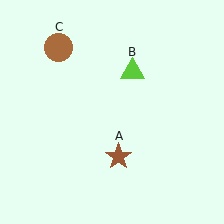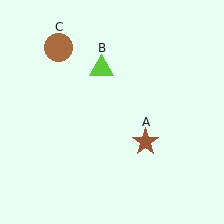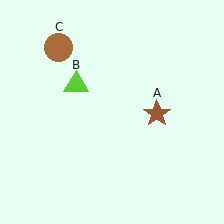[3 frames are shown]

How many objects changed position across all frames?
2 objects changed position: brown star (object A), lime triangle (object B).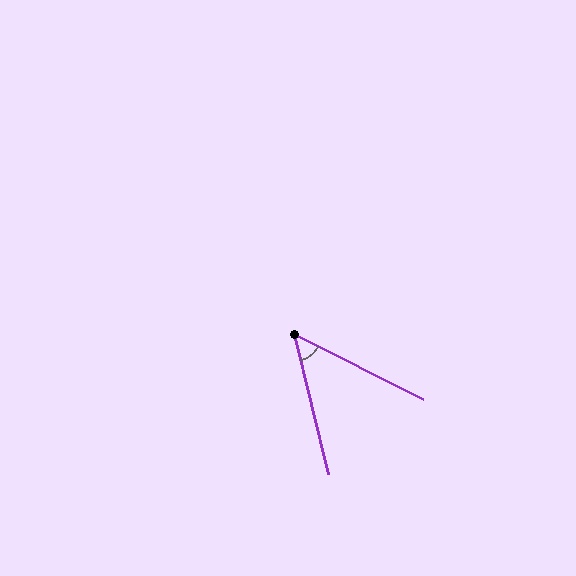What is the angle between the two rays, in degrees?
Approximately 49 degrees.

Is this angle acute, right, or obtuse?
It is acute.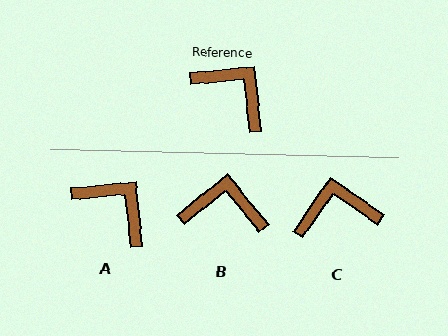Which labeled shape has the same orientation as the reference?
A.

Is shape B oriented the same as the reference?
No, it is off by about 33 degrees.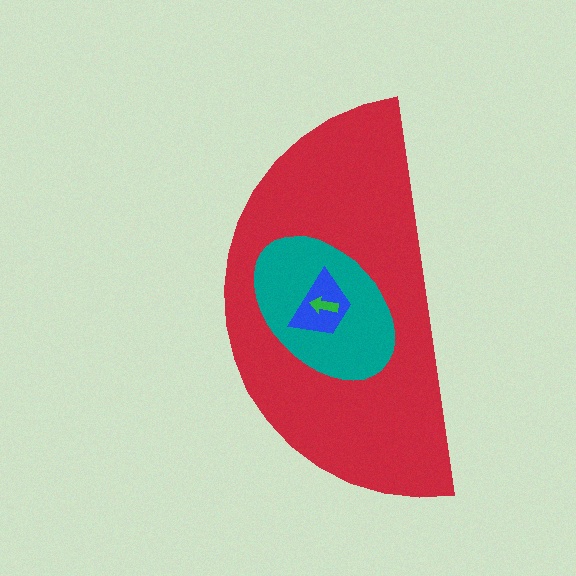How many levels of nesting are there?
4.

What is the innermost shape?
The green arrow.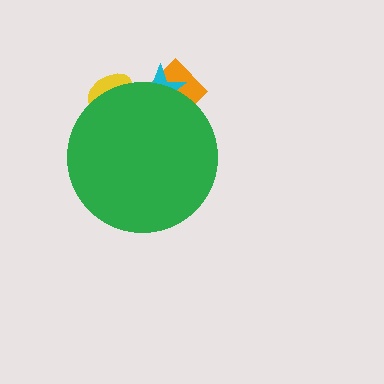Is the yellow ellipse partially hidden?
Yes, the yellow ellipse is partially hidden behind the green circle.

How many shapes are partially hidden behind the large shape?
3 shapes are partially hidden.